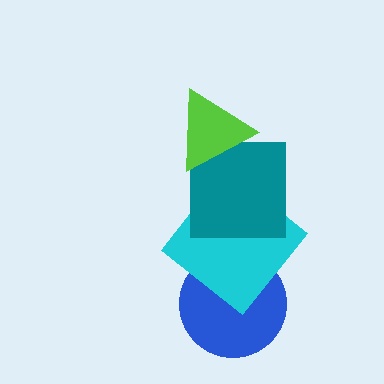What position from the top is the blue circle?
The blue circle is 4th from the top.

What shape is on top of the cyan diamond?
The teal square is on top of the cyan diamond.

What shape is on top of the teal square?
The lime triangle is on top of the teal square.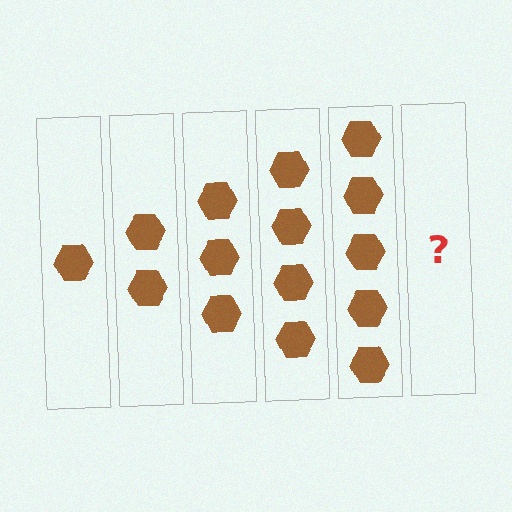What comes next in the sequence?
The next element should be 6 hexagons.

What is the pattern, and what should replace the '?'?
The pattern is that each step adds one more hexagon. The '?' should be 6 hexagons.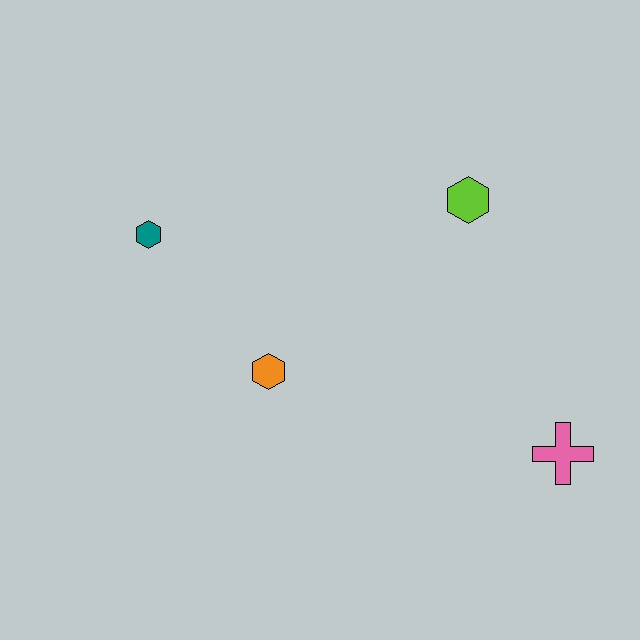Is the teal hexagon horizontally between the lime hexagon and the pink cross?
No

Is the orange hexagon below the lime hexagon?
Yes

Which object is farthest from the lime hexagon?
The teal hexagon is farthest from the lime hexagon.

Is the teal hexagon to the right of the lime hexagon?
No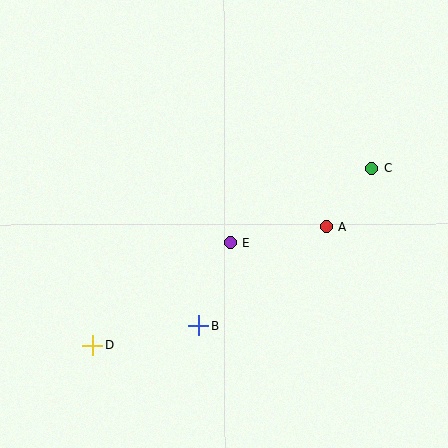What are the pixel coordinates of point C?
Point C is at (372, 168).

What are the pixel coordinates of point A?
Point A is at (326, 227).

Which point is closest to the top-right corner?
Point C is closest to the top-right corner.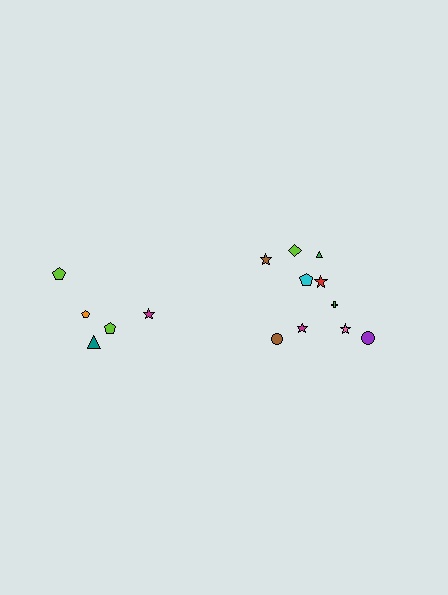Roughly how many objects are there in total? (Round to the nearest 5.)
Roughly 15 objects in total.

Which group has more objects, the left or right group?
The right group.